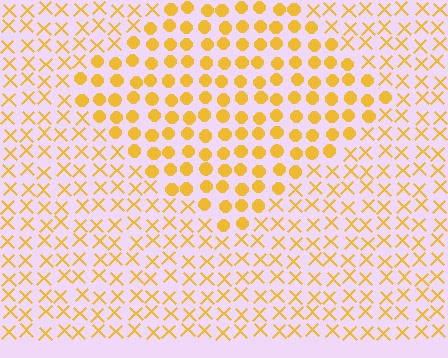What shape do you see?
I see a diamond.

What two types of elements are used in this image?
The image uses circles inside the diamond region and X marks outside it.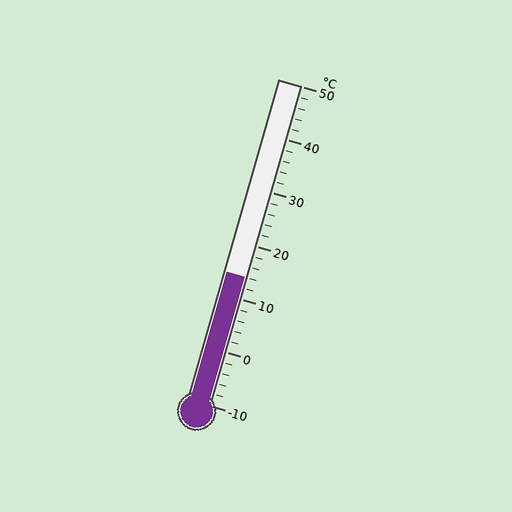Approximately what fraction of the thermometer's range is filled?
The thermometer is filled to approximately 40% of its range.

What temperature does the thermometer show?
The thermometer shows approximately 14°C.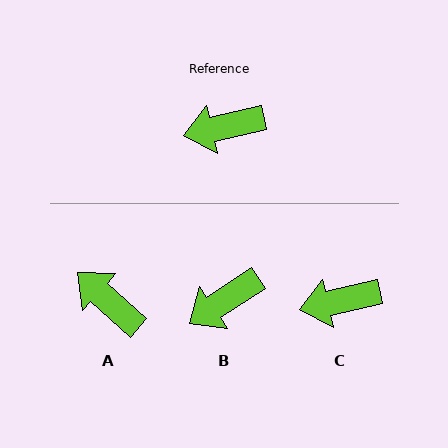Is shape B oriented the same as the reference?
No, it is off by about 21 degrees.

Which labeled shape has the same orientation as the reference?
C.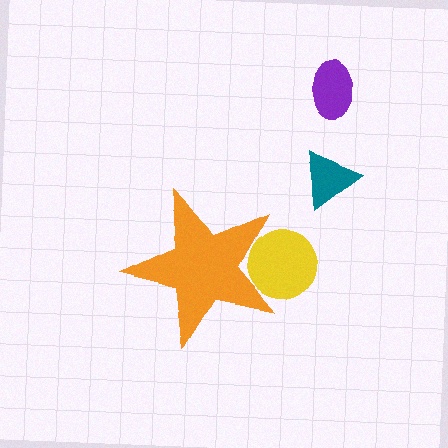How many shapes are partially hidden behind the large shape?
1 shape is partially hidden.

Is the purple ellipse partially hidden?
No, the purple ellipse is fully visible.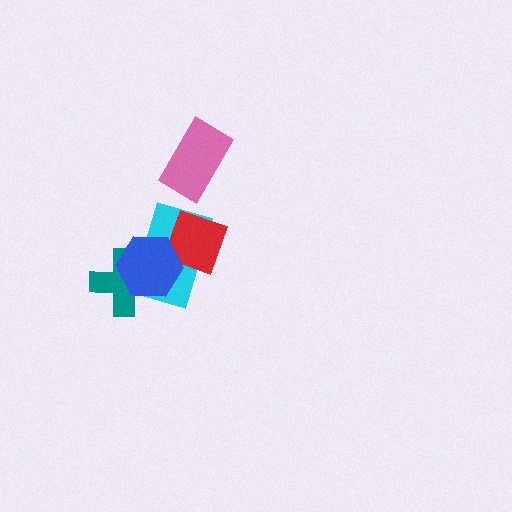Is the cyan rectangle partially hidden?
Yes, it is partially covered by another shape.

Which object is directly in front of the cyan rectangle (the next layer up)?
The red square is directly in front of the cyan rectangle.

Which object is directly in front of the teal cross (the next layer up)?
The cyan rectangle is directly in front of the teal cross.